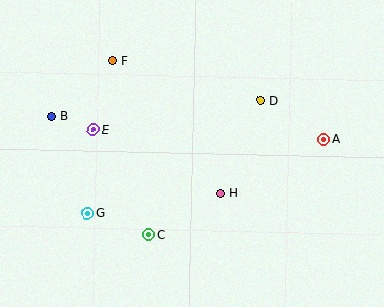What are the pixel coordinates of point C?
Point C is at (149, 235).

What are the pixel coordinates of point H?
Point H is at (221, 193).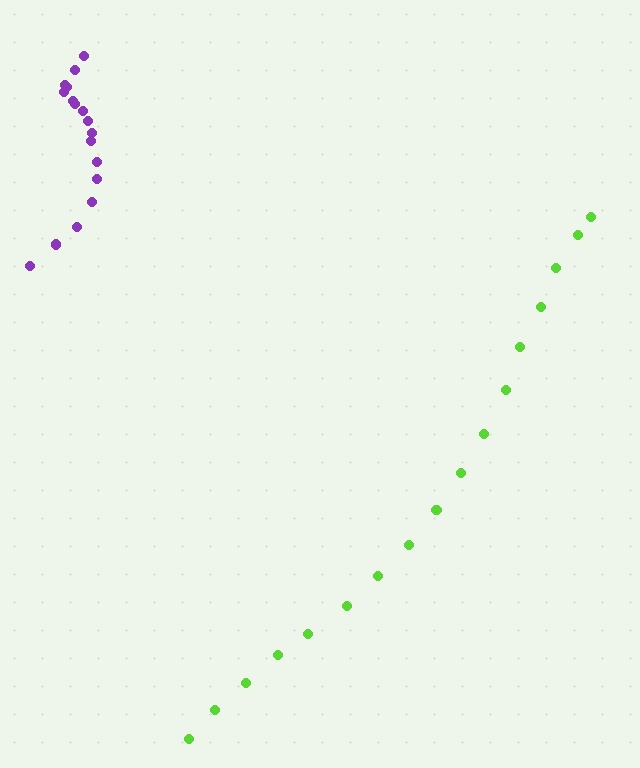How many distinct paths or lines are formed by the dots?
There are 2 distinct paths.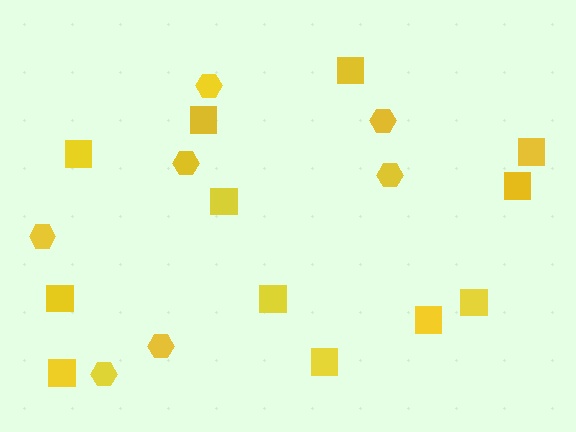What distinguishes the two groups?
There are 2 groups: one group of hexagons (7) and one group of squares (12).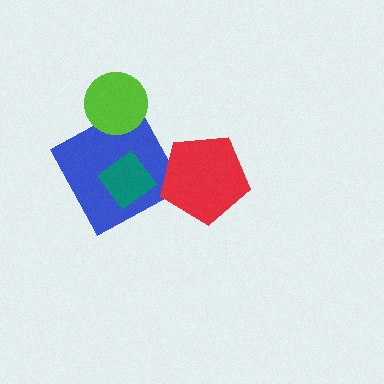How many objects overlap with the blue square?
2 objects overlap with the blue square.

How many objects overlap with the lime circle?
1 object overlaps with the lime circle.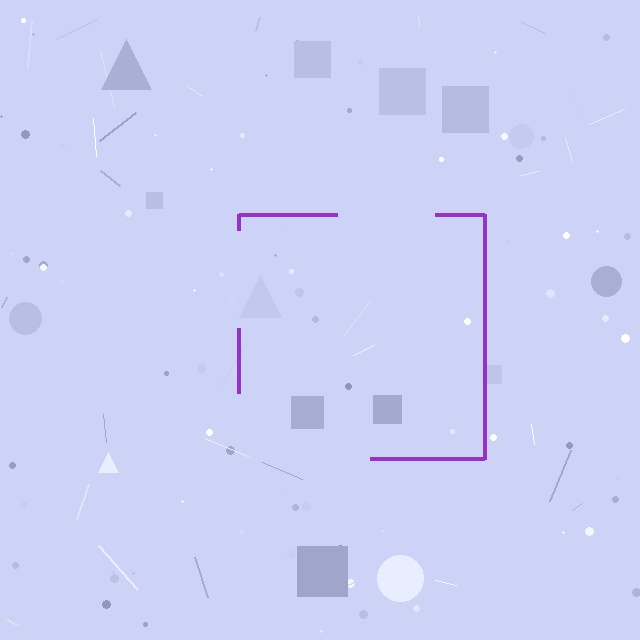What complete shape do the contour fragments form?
The contour fragments form a square.